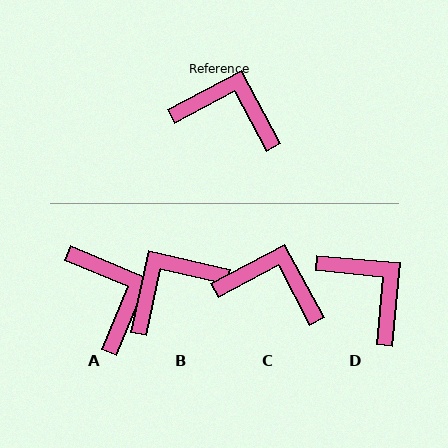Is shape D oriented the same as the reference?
No, it is off by about 33 degrees.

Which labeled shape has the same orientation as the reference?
C.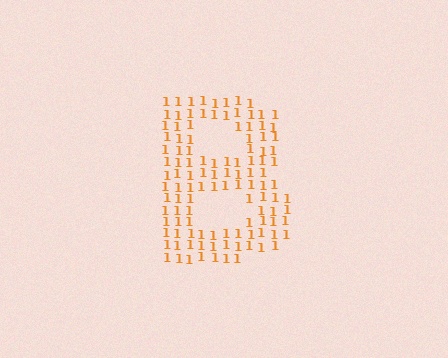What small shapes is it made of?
It is made of small digit 1's.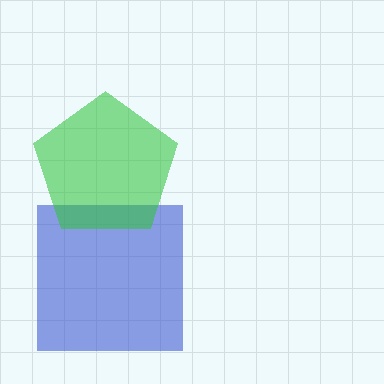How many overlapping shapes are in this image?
There are 2 overlapping shapes in the image.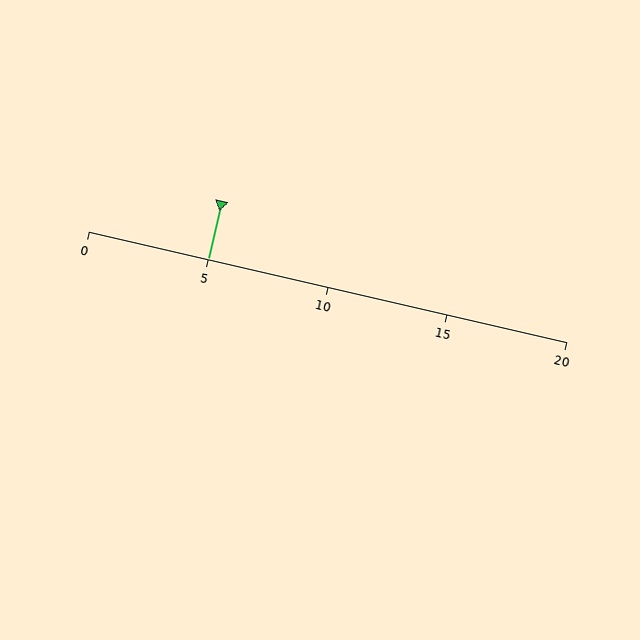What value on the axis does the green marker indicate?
The marker indicates approximately 5.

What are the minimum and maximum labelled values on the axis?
The axis runs from 0 to 20.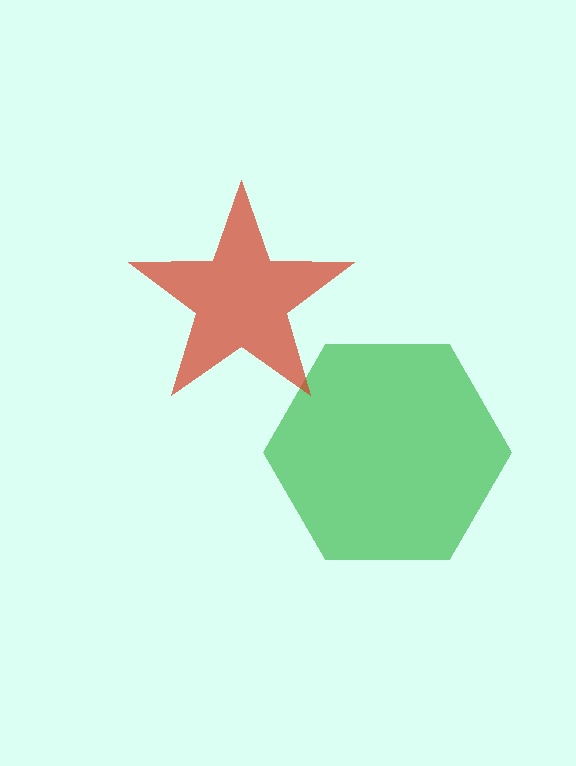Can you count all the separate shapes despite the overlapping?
Yes, there are 2 separate shapes.